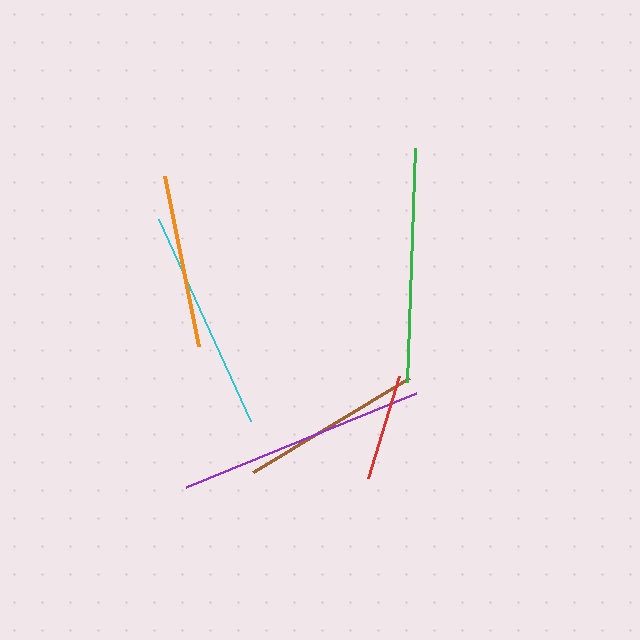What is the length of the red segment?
The red segment is approximately 106 pixels long.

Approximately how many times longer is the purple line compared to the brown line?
The purple line is approximately 1.4 times the length of the brown line.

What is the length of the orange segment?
The orange segment is approximately 174 pixels long.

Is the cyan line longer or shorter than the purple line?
The purple line is longer than the cyan line.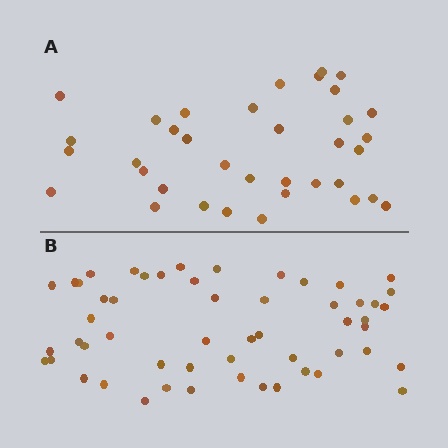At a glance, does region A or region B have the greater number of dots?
Region B (the bottom region) has more dots.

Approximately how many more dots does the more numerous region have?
Region B has approximately 20 more dots than region A.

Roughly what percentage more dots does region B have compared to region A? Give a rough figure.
About 50% more.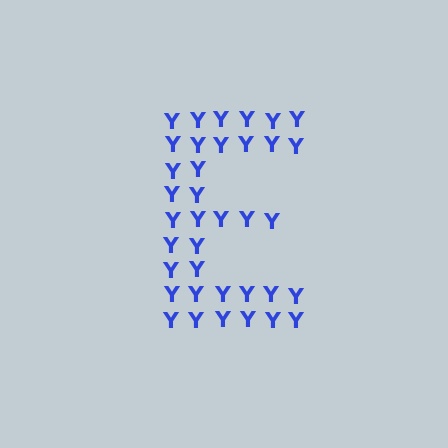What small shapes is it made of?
It is made of small letter Y's.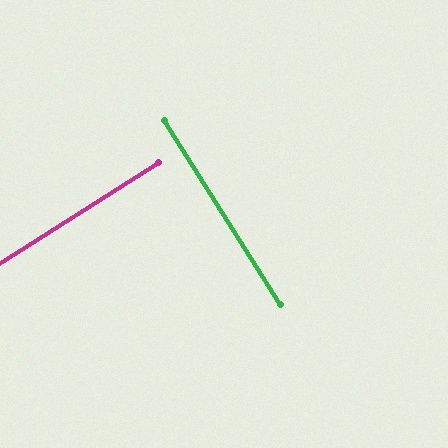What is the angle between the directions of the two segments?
Approximately 90 degrees.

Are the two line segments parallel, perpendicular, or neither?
Perpendicular — they meet at approximately 90°.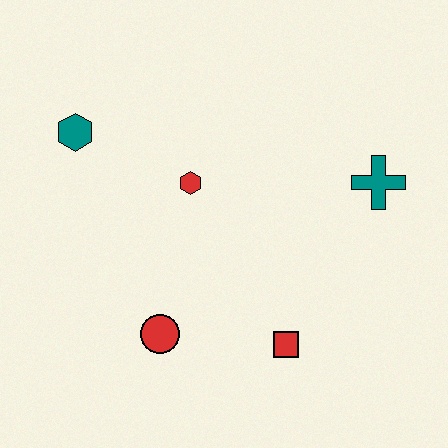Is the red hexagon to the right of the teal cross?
No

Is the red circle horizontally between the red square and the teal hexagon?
Yes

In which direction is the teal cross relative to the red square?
The teal cross is above the red square.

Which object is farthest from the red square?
The teal hexagon is farthest from the red square.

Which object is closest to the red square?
The red circle is closest to the red square.